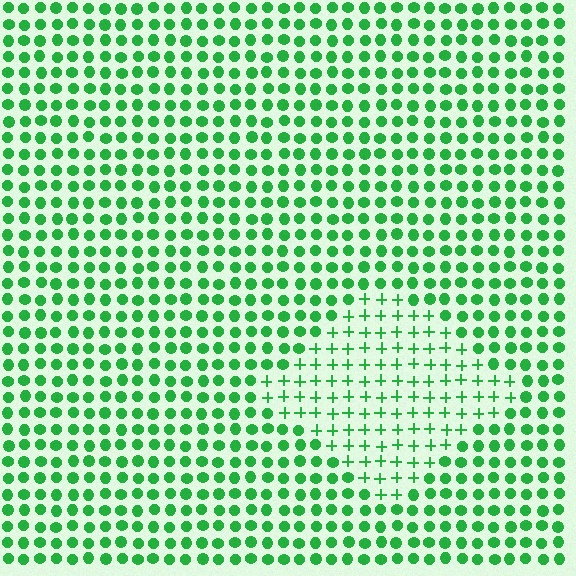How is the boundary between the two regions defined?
The boundary is defined by a change in element shape: plus signs inside vs. circles outside. All elements share the same color and spacing.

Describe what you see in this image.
The image is filled with small green elements arranged in a uniform grid. A diamond-shaped region contains plus signs, while the surrounding area contains circles. The boundary is defined purely by the change in element shape.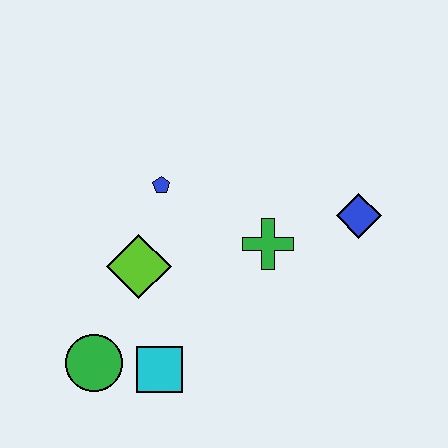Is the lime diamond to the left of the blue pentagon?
Yes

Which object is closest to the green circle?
The cyan square is closest to the green circle.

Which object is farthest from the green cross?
The green circle is farthest from the green cross.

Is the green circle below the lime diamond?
Yes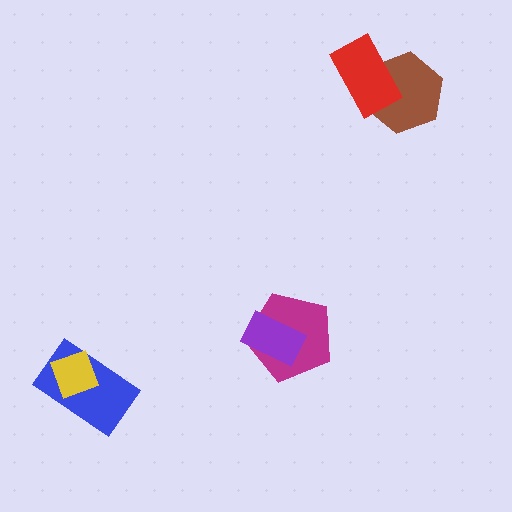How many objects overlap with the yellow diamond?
1 object overlaps with the yellow diamond.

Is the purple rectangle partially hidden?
No, no other shape covers it.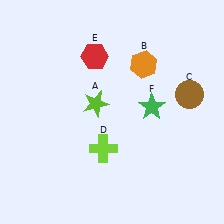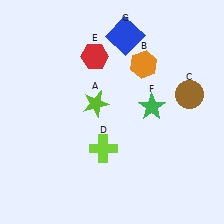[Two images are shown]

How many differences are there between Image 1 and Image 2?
There is 1 difference between the two images.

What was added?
A blue square (G) was added in Image 2.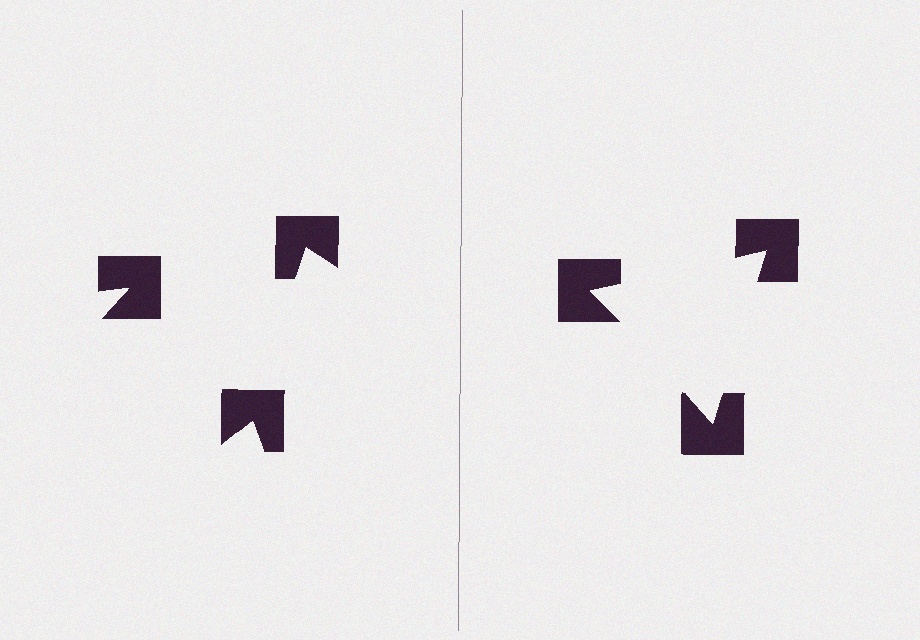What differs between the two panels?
The notched squares are positioned identically on both sides; only the wedge orientations differ. On the right they align to a triangle; on the left they are misaligned.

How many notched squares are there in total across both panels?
6 — 3 on each side.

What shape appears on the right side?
An illusory triangle.